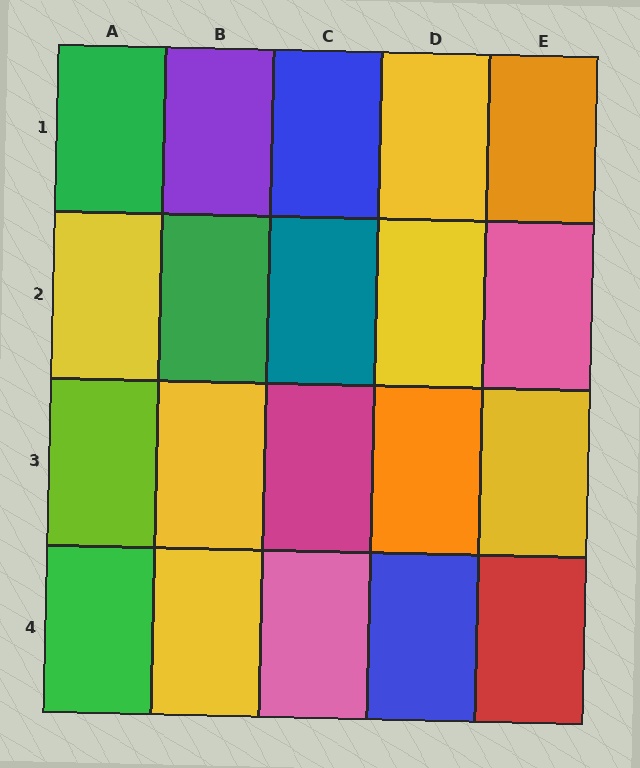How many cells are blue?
2 cells are blue.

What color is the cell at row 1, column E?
Orange.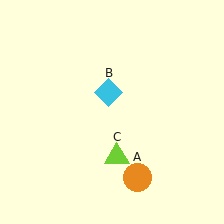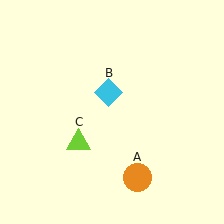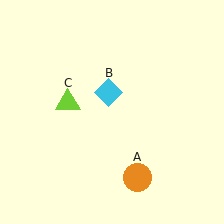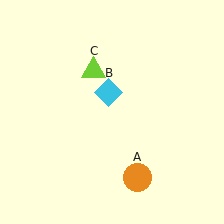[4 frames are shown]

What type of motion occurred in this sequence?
The lime triangle (object C) rotated clockwise around the center of the scene.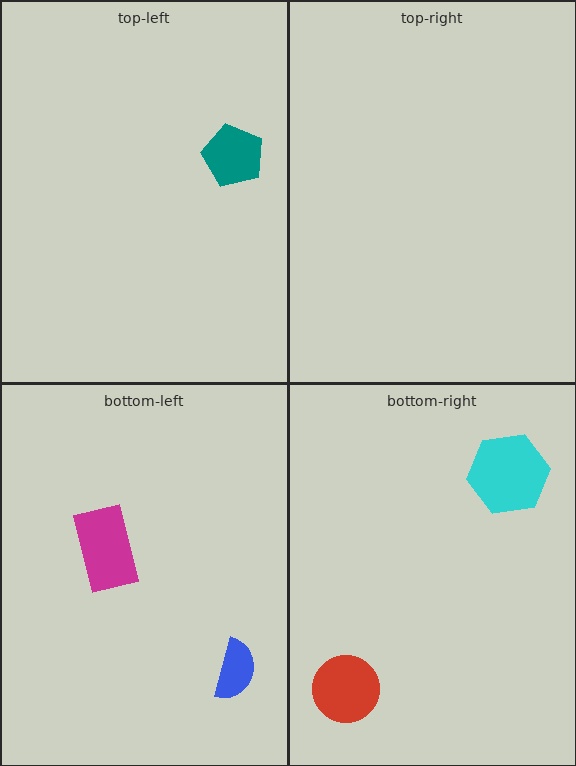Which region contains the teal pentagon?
The top-left region.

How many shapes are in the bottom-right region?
2.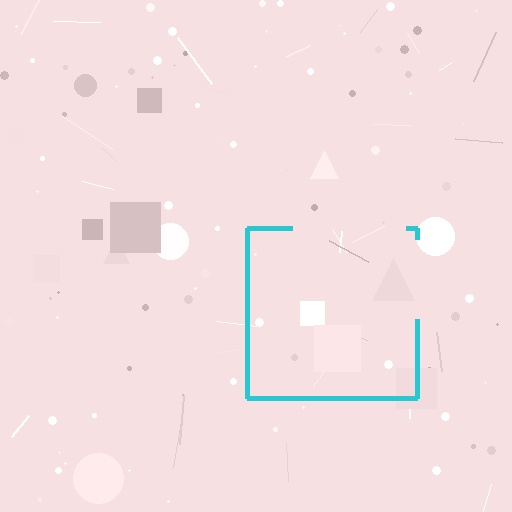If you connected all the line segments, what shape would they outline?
They would outline a square.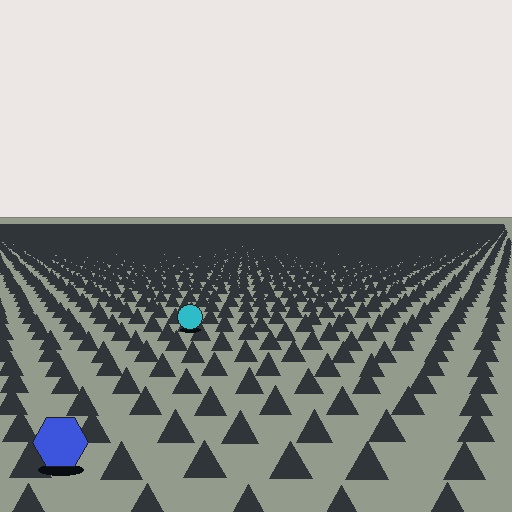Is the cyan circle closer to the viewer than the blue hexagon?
No. The blue hexagon is closer — you can tell from the texture gradient: the ground texture is coarser near it.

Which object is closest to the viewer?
The blue hexagon is closest. The texture marks near it are larger and more spread out.